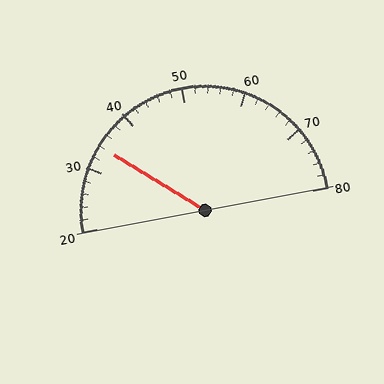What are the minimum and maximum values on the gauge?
The gauge ranges from 20 to 80.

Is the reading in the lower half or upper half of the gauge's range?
The reading is in the lower half of the range (20 to 80).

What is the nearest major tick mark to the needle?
The nearest major tick mark is 30.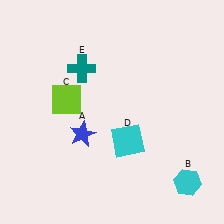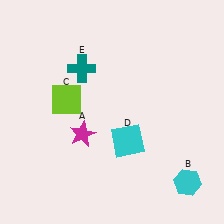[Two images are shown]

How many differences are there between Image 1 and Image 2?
There is 1 difference between the two images.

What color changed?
The star (A) changed from blue in Image 1 to magenta in Image 2.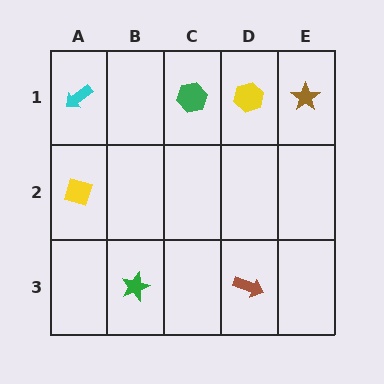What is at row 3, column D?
A brown arrow.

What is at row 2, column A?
A yellow diamond.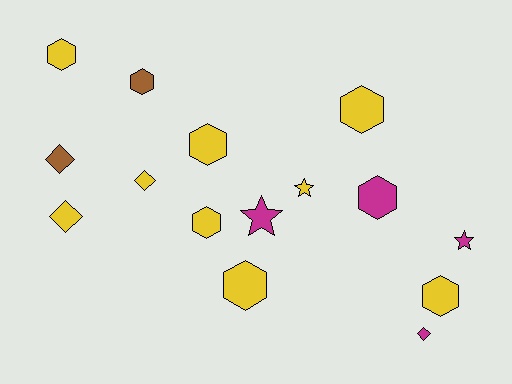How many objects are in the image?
There are 15 objects.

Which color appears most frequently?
Yellow, with 9 objects.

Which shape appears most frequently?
Hexagon, with 8 objects.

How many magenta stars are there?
There are 2 magenta stars.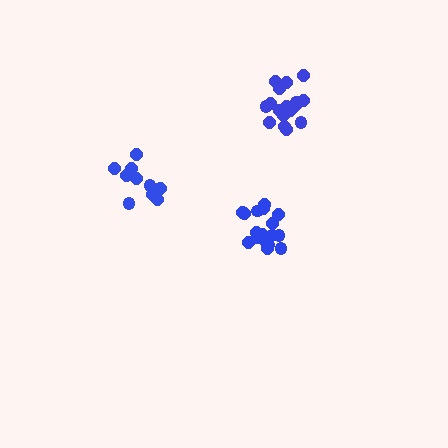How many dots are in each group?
Group 1: 12 dots, Group 2: 17 dots, Group 3: 17 dots (46 total).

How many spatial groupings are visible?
There are 3 spatial groupings.